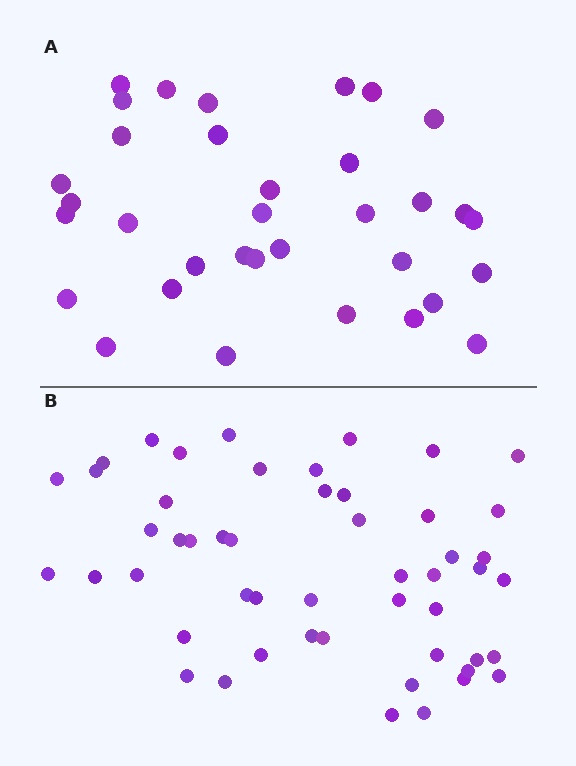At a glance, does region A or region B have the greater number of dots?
Region B (the bottom region) has more dots.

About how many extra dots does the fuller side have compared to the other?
Region B has approximately 15 more dots than region A.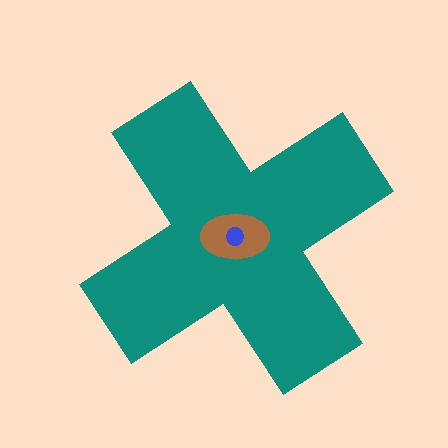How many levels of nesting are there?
3.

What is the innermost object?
The blue circle.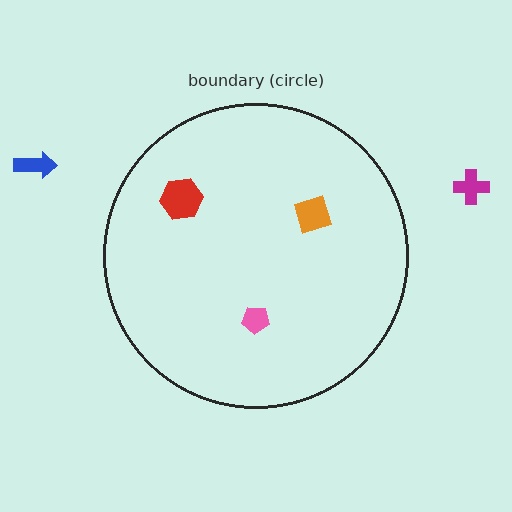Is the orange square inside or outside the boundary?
Inside.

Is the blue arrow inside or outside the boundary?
Outside.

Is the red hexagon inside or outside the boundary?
Inside.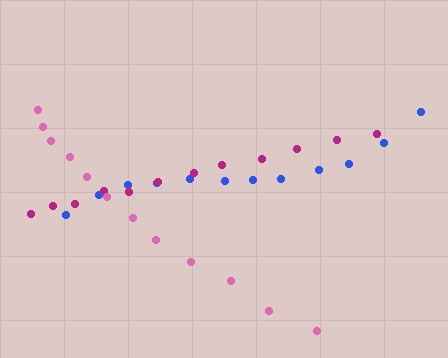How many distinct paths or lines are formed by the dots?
There are 3 distinct paths.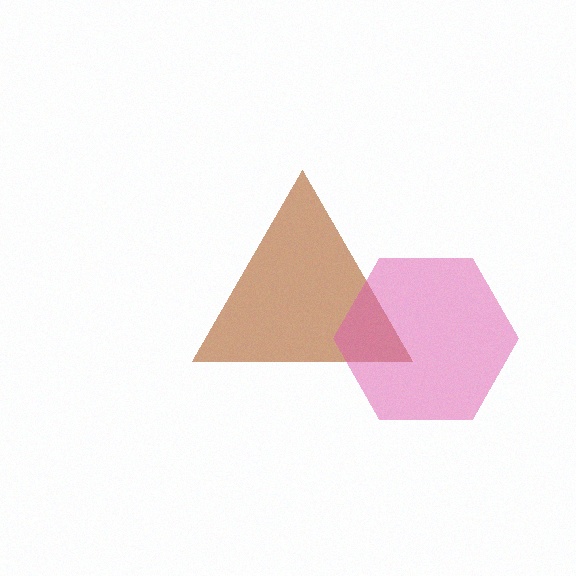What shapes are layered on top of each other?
The layered shapes are: a brown triangle, a pink hexagon.